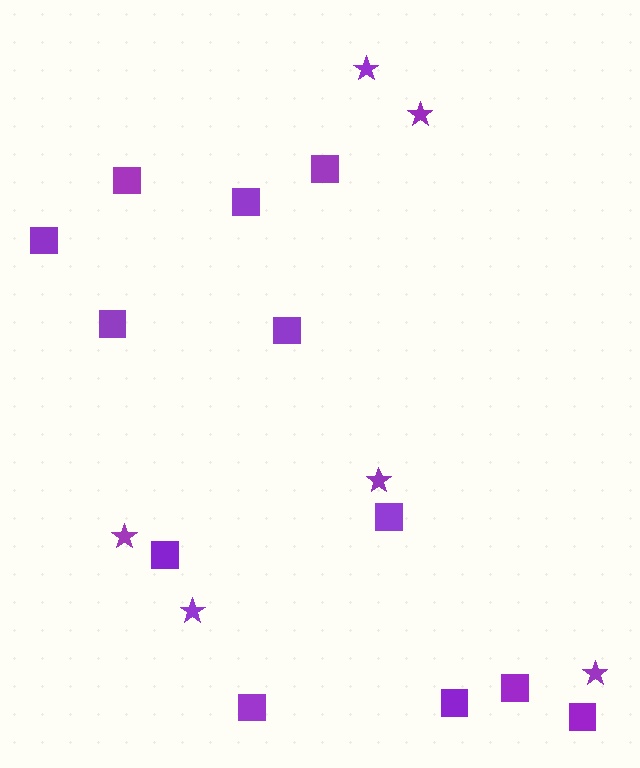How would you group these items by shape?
There are 2 groups: one group of squares (12) and one group of stars (6).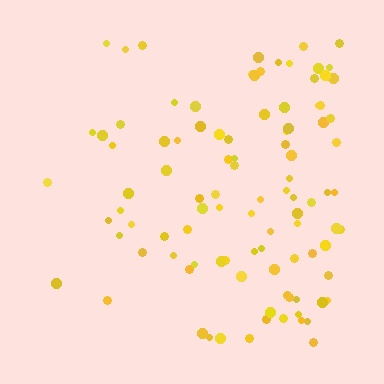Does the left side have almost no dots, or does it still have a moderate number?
Still a moderate number, just noticeably fewer than the right.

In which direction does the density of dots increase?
From left to right, with the right side densest.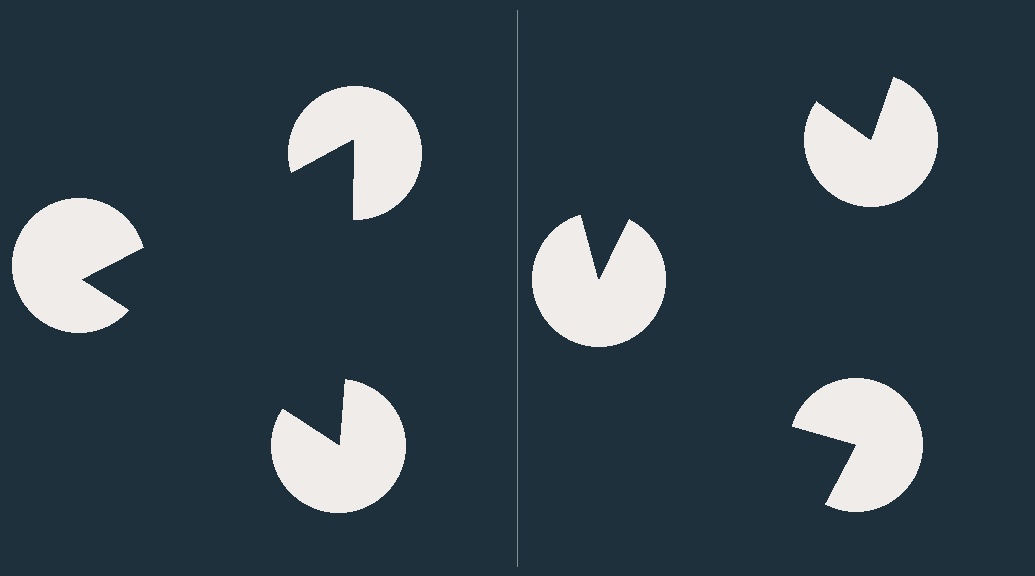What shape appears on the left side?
An illusory triangle.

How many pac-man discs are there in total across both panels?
6 — 3 on each side.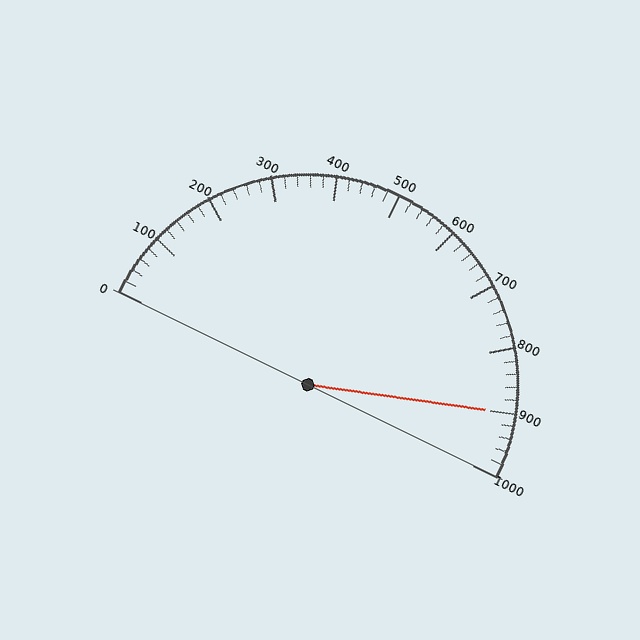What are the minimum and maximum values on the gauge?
The gauge ranges from 0 to 1000.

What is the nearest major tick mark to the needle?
The nearest major tick mark is 900.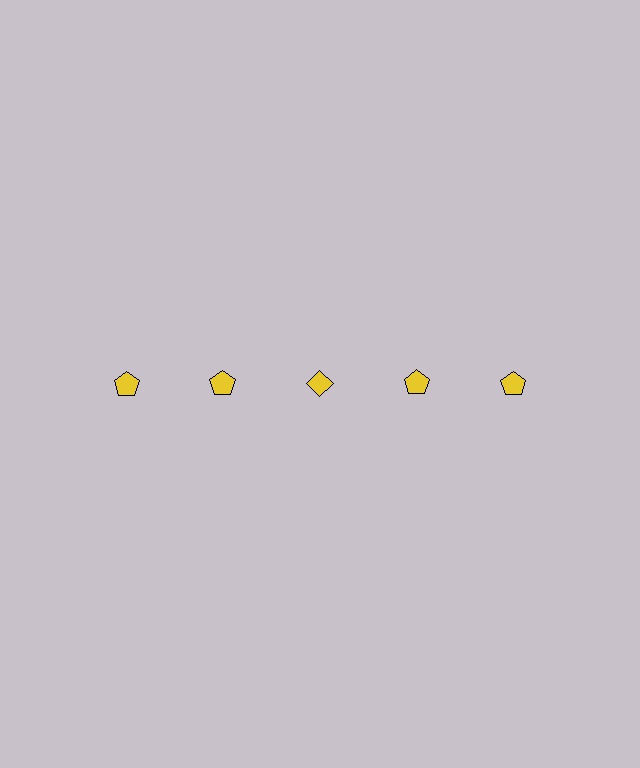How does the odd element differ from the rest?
It has a different shape: diamond instead of pentagon.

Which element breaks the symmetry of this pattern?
The yellow diamond in the top row, center column breaks the symmetry. All other shapes are yellow pentagons.